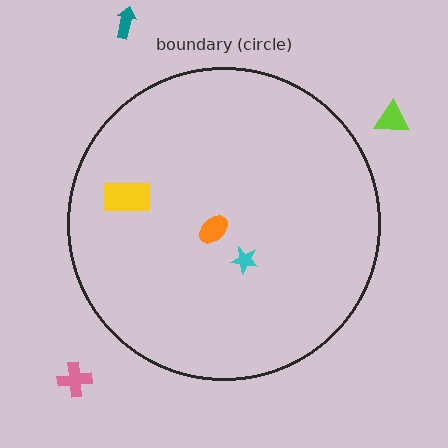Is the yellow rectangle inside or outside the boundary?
Inside.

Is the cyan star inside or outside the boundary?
Inside.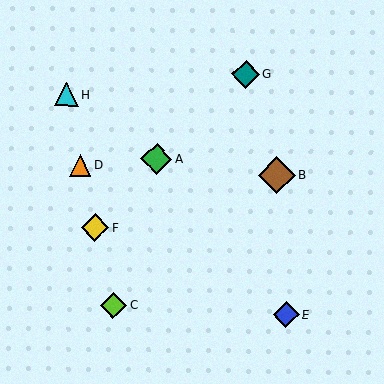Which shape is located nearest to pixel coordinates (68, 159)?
The orange triangle (labeled D) at (80, 165) is nearest to that location.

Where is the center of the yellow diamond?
The center of the yellow diamond is at (95, 227).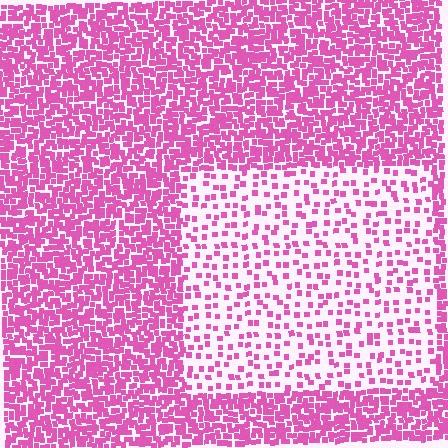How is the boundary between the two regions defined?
The boundary is defined by a change in element density (approximately 2.9x ratio). All elements are the same color, size, and shape.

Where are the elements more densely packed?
The elements are more densely packed outside the rectangle boundary.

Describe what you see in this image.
The image contains small pink elements arranged at two different densities. A rectangle-shaped region is visible where the elements are less densely packed than the surrounding area.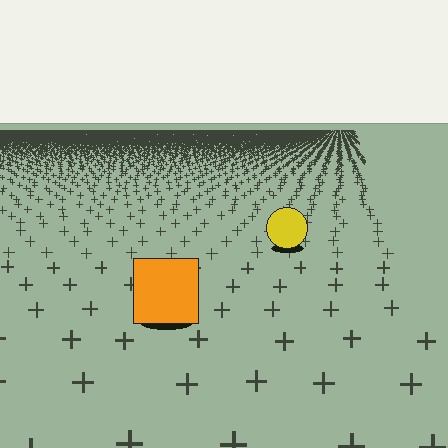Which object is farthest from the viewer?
The yellow circle is farthest from the viewer. It appears smaller and the ground texture around it is denser.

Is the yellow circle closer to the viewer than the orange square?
No. The orange square is closer — you can tell from the texture gradient: the ground texture is coarser near it.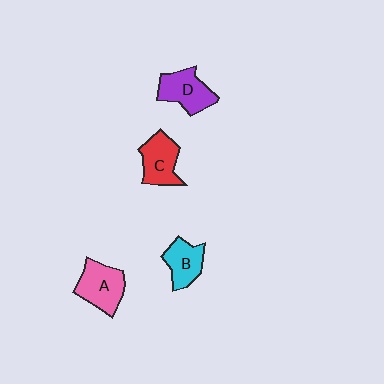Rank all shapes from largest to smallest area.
From largest to smallest: A (pink), D (purple), C (red), B (cyan).